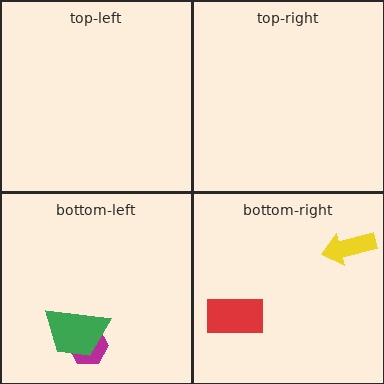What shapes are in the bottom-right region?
The yellow arrow, the red rectangle.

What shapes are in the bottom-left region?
The magenta hexagon, the green trapezoid.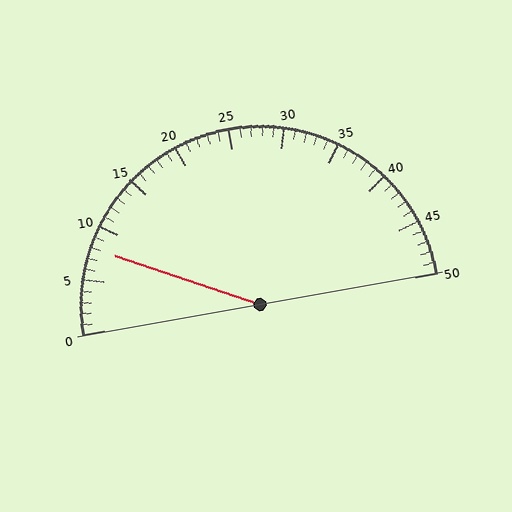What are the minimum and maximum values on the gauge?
The gauge ranges from 0 to 50.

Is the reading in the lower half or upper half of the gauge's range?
The reading is in the lower half of the range (0 to 50).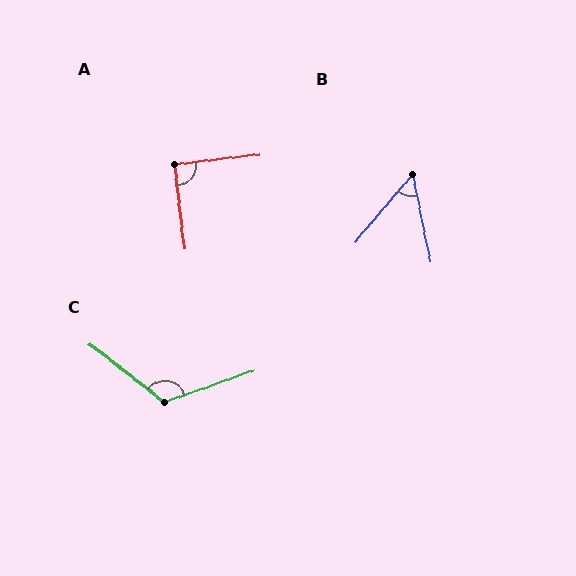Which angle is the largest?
C, at approximately 122 degrees.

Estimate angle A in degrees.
Approximately 90 degrees.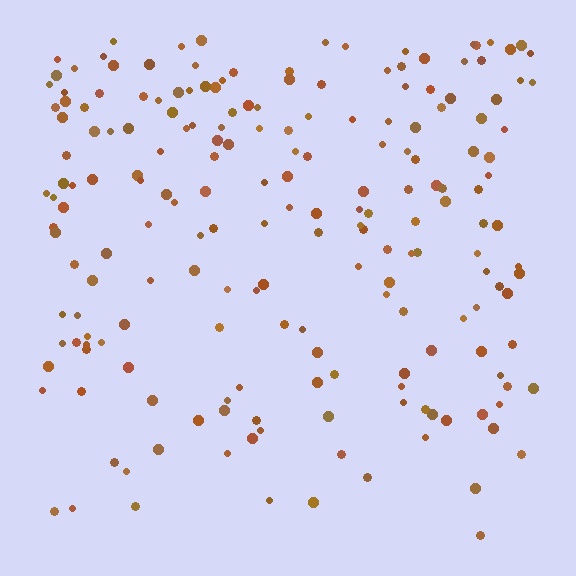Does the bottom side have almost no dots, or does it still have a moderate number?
Still a moderate number, just noticeably fewer than the top.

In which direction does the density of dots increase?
From bottom to top, with the top side densest.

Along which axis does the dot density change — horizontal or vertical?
Vertical.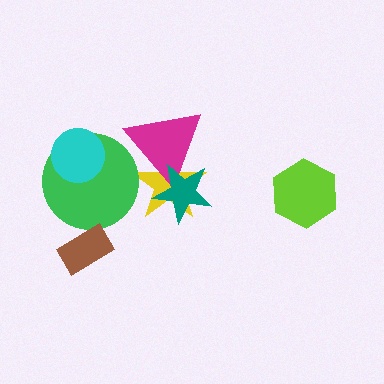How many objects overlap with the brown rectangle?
0 objects overlap with the brown rectangle.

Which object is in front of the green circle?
The cyan circle is in front of the green circle.